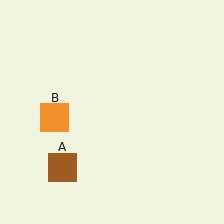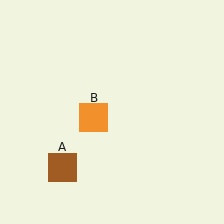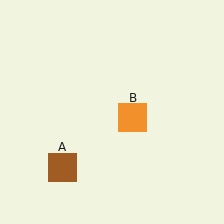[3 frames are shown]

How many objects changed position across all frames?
1 object changed position: orange square (object B).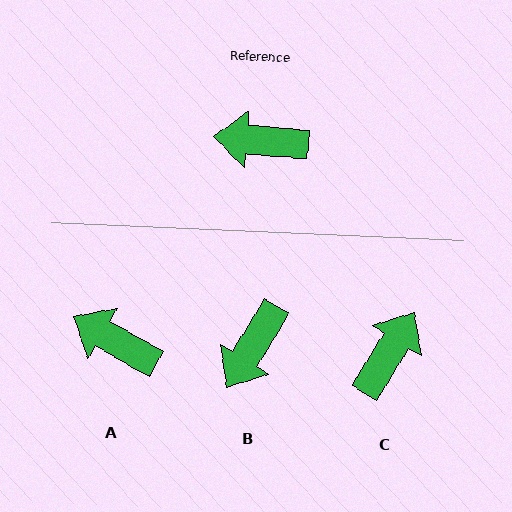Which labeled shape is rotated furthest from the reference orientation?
C, about 117 degrees away.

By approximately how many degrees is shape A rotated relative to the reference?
Approximately 25 degrees clockwise.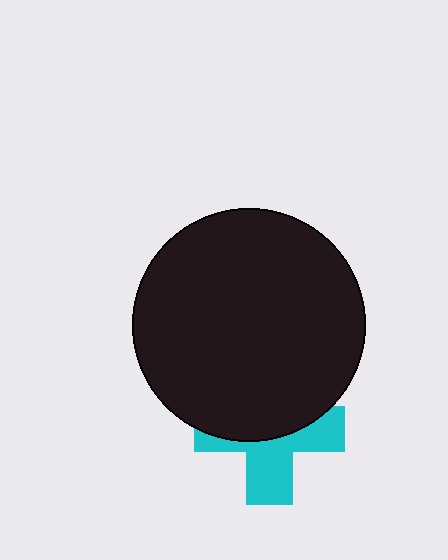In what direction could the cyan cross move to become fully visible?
The cyan cross could move down. That would shift it out from behind the black circle entirely.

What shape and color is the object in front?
The object in front is a black circle.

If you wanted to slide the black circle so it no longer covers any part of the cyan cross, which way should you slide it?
Slide it up — that is the most direct way to separate the two shapes.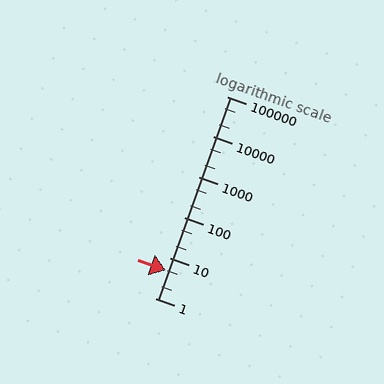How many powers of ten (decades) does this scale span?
The scale spans 5 decades, from 1 to 100000.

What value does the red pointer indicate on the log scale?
The pointer indicates approximately 4.8.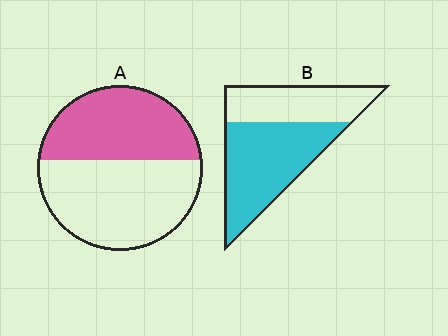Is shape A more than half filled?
No.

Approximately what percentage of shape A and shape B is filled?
A is approximately 45% and B is approximately 60%.